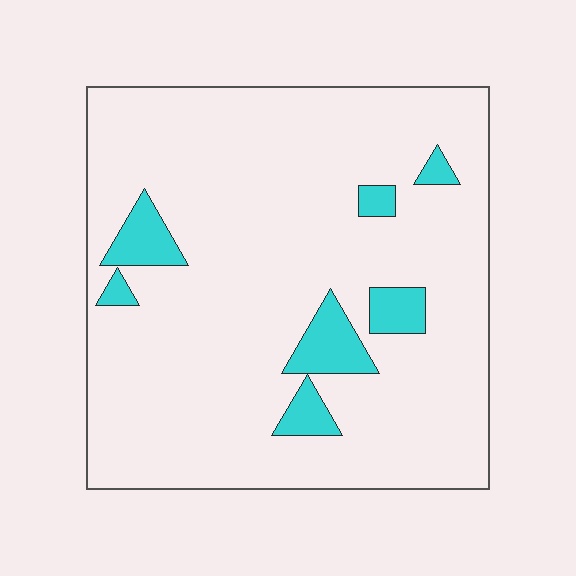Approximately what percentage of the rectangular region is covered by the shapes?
Approximately 10%.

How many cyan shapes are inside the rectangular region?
7.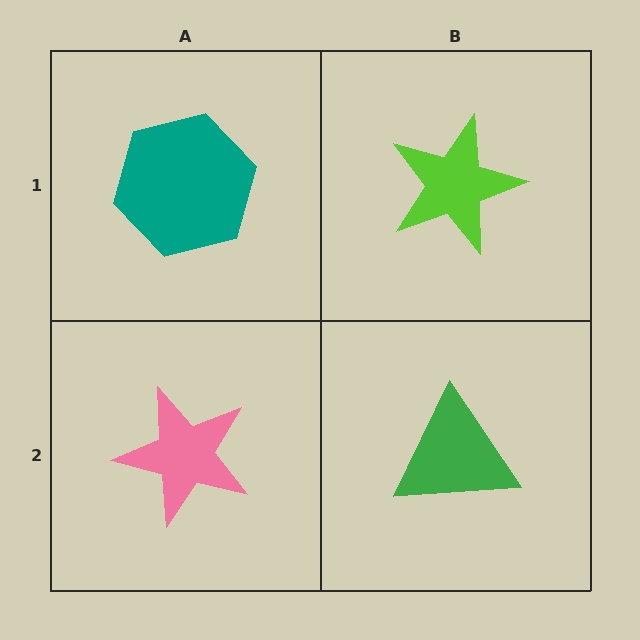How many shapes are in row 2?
2 shapes.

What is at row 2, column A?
A pink star.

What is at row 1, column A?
A teal hexagon.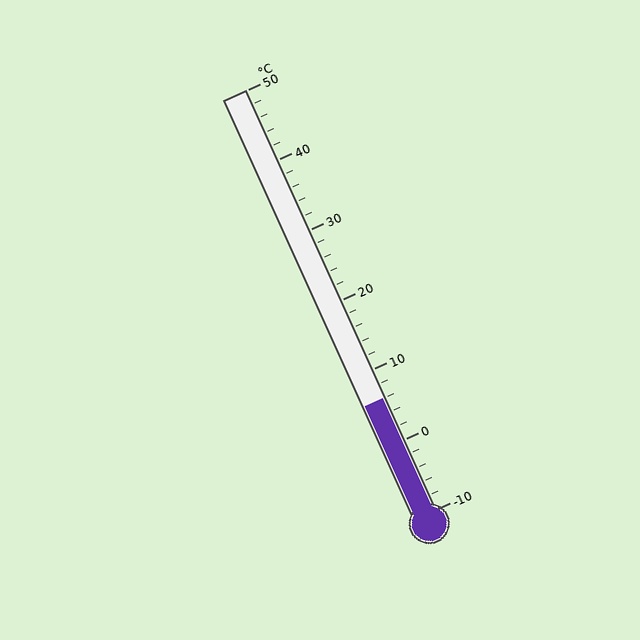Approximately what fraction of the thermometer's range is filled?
The thermometer is filled to approximately 25% of its range.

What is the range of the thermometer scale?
The thermometer scale ranges from -10°C to 50°C.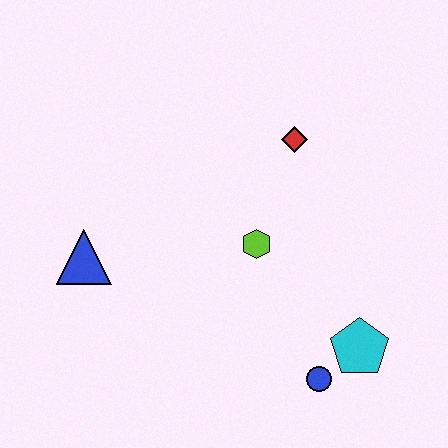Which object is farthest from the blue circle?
The blue triangle is farthest from the blue circle.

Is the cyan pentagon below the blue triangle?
Yes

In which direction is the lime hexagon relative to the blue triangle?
The lime hexagon is to the right of the blue triangle.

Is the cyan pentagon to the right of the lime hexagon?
Yes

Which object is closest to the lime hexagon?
The red diamond is closest to the lime hexagon.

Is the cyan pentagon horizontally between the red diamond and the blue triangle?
No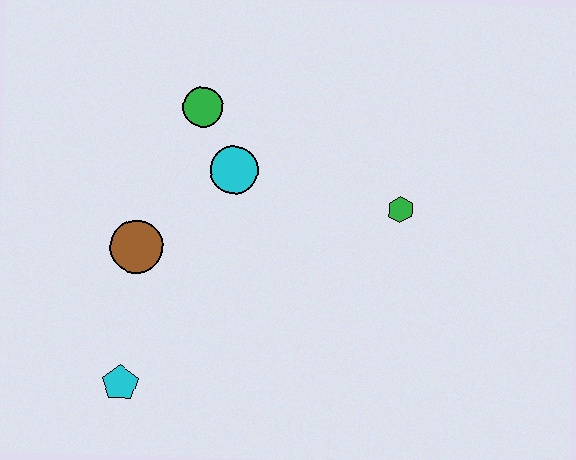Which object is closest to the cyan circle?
The green circle is closest to the cyan circle.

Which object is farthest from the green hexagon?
The cyan pentagon is farthest from the green hexagon.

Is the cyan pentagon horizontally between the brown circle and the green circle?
No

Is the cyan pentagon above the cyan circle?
No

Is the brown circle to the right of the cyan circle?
No